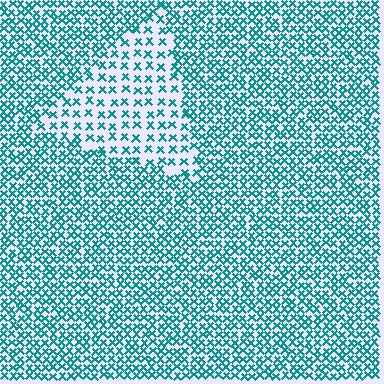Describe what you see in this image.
The image contains small teal elements arranged at two different densities. A triangle-shaped region is visible where the elements are less densely packed than the surrounding area.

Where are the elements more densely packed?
The elements are more densely packed outside the triangle boundary.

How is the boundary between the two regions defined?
The boundary is defined by a change in element density (approximately 2.1x ratio). All elements are the same color, size, and shape.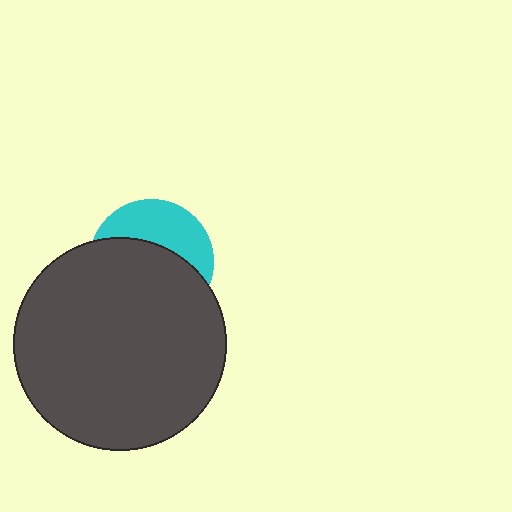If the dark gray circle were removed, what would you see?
You would see the complete cyan circle.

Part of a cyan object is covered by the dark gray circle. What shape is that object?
It is a circle.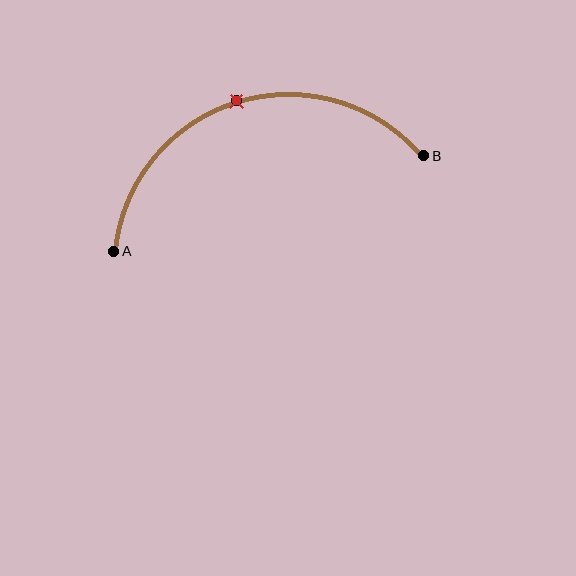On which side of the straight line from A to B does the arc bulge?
The arc bulges above the straight line connecting A and B.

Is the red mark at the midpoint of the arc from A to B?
Yes. The red mark lies on the arc at equal arc-length from both A and B — it is the arc midpoint.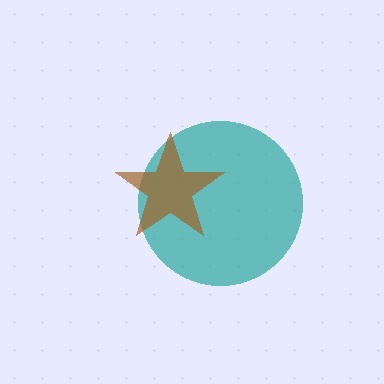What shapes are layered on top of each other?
The layered shapes are: a teal circle, a brown star.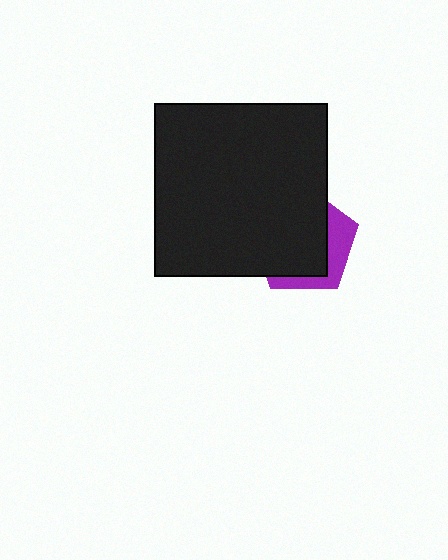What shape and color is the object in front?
The object in front is a black square.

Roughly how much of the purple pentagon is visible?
A small part of it is visible (roughly 30%).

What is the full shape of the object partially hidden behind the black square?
The partially hidden object is a purple pentagon.